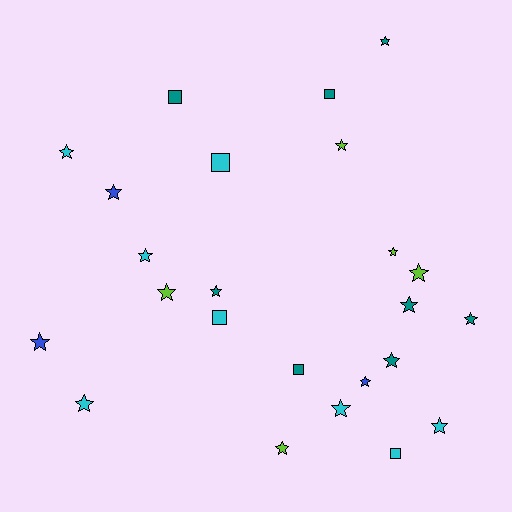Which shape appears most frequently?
Star, with 18 objects.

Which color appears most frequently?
Teal, with 8 objects.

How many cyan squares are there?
There are 3 cyan squares.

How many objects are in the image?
There are 24 objects.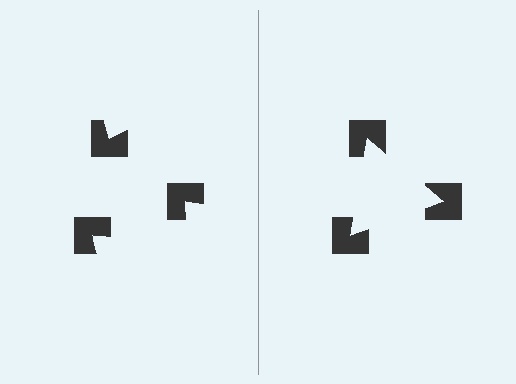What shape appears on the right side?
An illusory triangle.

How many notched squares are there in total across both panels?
6 — 3 on each side.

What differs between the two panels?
The notched squares are positioned identically on both sides; only the wedge orientations differ. On the right they align to a triangle; on the left they are misaligned.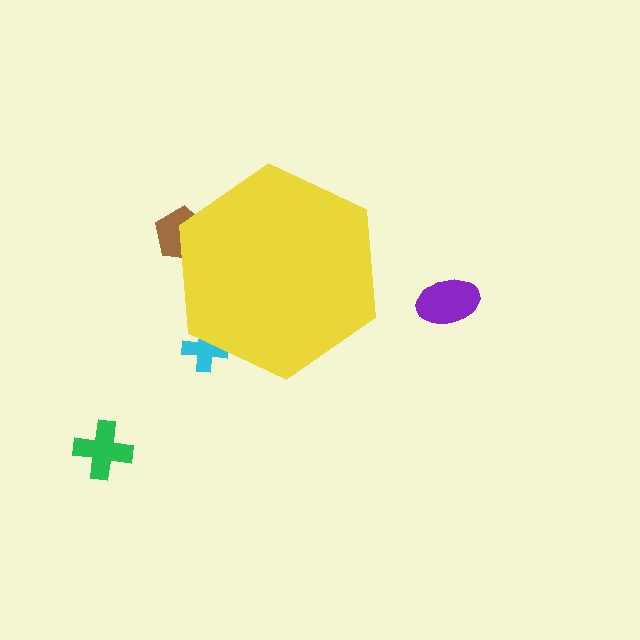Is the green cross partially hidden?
No, the green cross is fully visible.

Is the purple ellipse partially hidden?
No, the purple ellipse is fully visible.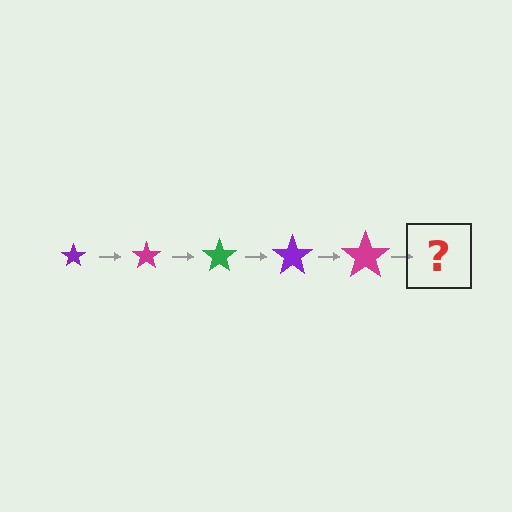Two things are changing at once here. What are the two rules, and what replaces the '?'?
The two rules are that the star grows larger each step and the color cycles through purple, magenta, and green. The '?' should be a green star, larger than the previous one.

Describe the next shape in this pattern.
It should be a green star, larger than the previous one.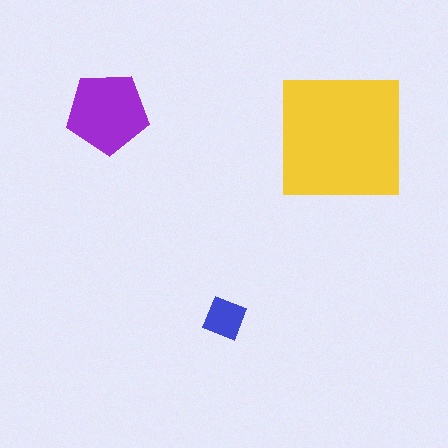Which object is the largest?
The yellow square.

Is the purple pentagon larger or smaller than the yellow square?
Smaller.